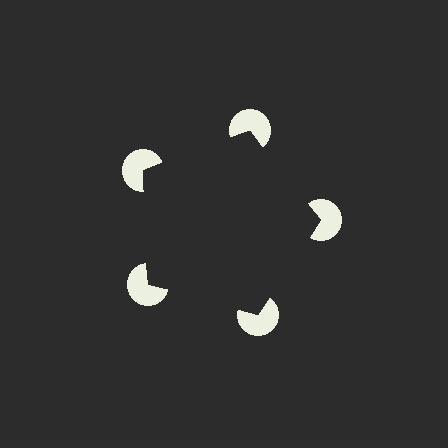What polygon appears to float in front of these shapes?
An illusory pentagon — its edges are inferred from the aligned wedge cuts in the pac-man discs, not physically drawn.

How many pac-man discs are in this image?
There are 5 — one at each vertex of the illusory pentagon.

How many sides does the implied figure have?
5 sides.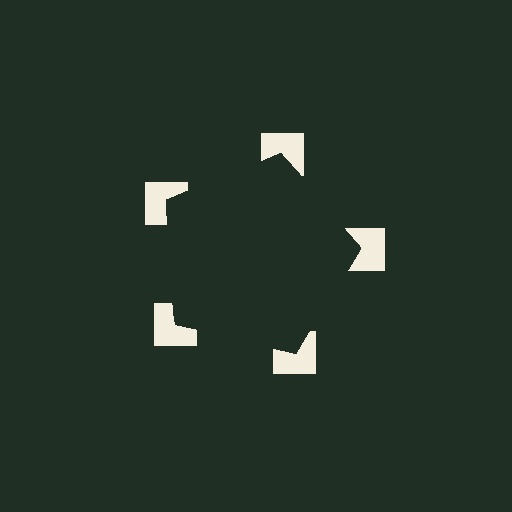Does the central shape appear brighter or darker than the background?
It typically appears slightly darker than the background, even though no actual brightness change is drawn.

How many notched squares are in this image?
There are 5 — one at each vertex of the illusory pentagon.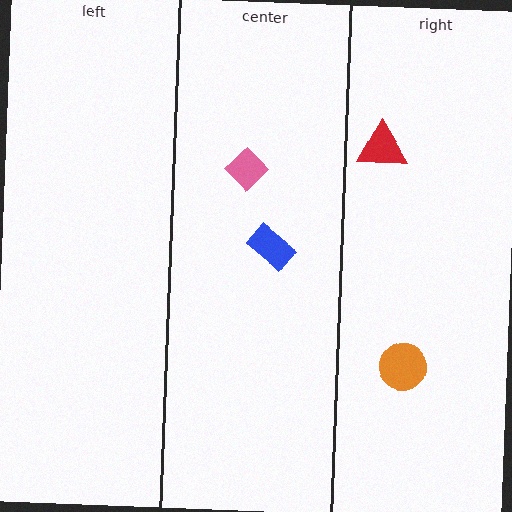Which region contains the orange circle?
The right region.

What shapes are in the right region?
The red triangle, the orange circle.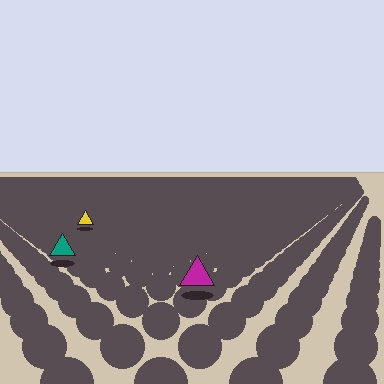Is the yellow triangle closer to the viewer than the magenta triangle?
No. The magenta triangle is closer — you can tell from the texture gradient: the ground texture is coarser near it.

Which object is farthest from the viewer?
The yellow triangle is farthest from the viewer. It appears smaller and the ground texture around it is denser.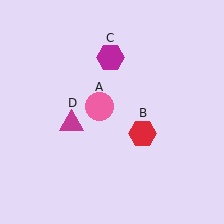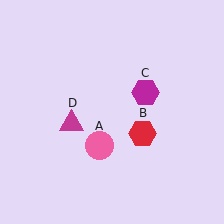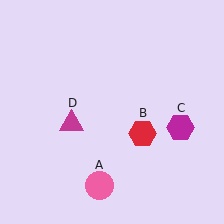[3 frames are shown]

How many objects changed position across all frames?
2 objects changed position: pink circle (object A), magenta hexagon (object C).